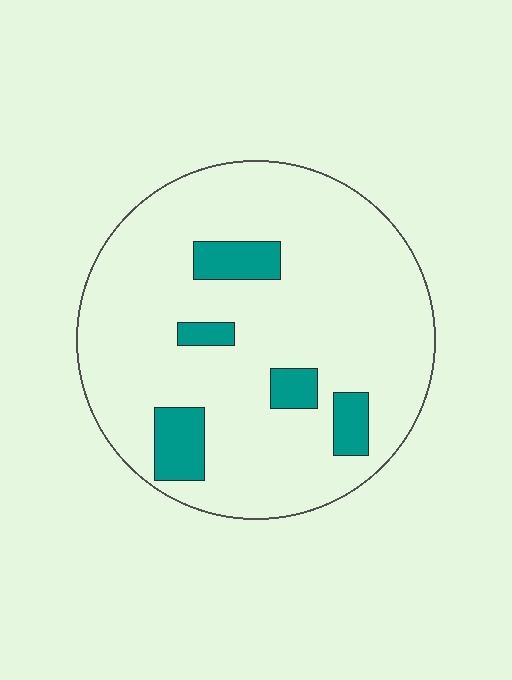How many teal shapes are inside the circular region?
5.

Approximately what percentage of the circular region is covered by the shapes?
Approximately 15%.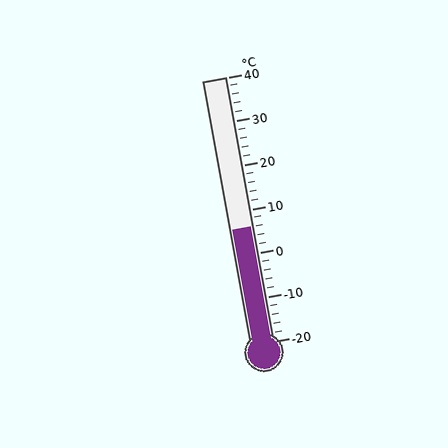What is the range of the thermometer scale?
The thermometer scale ranges from -20°C to 40°C.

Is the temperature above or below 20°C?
The temperature is below 20°C.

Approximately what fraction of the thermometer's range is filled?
The thermometer is filled to approximately 45% of its range.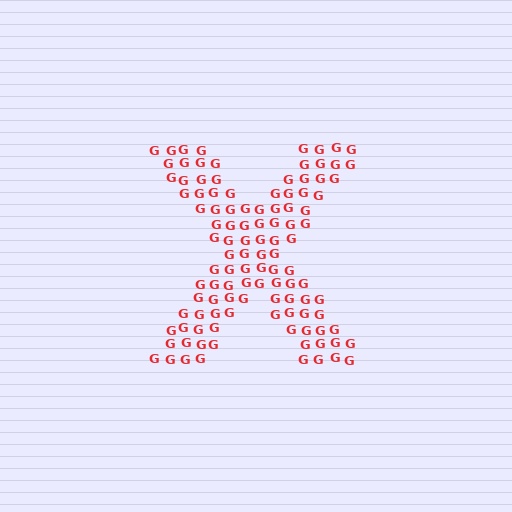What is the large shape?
The large shape is the letter X.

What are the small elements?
The small elements are letter G's.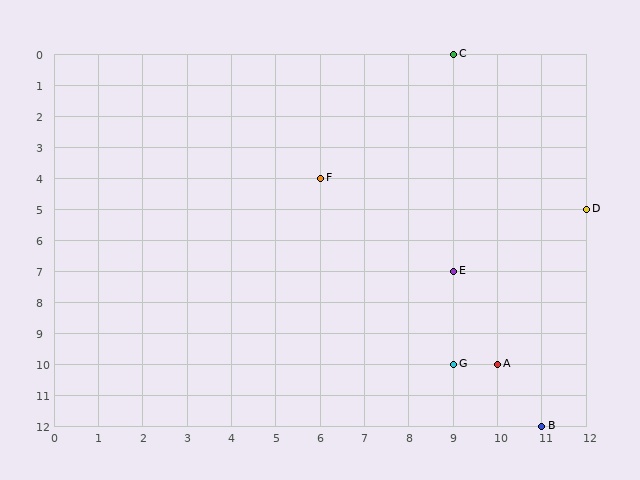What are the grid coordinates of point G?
Point G is at grid coordinates (9, 10).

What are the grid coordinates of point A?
Point A is at grid coordinates (10, 10).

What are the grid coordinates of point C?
Point C is at grid coordinates (9, 0).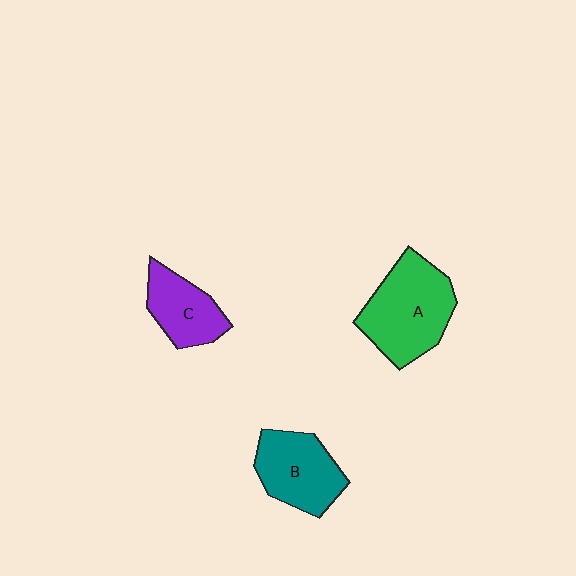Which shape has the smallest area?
Shape C (purple).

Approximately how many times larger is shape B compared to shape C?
Approximately 1.3 times.